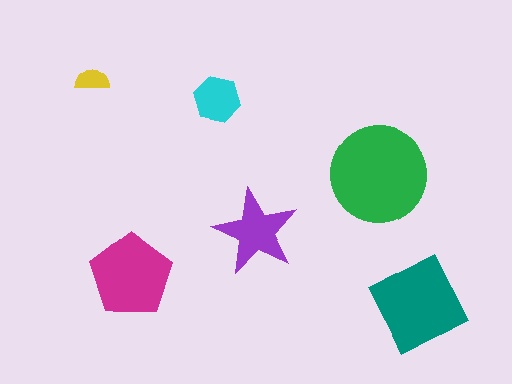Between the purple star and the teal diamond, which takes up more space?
The teal diamond.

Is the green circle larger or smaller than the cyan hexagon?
Larger.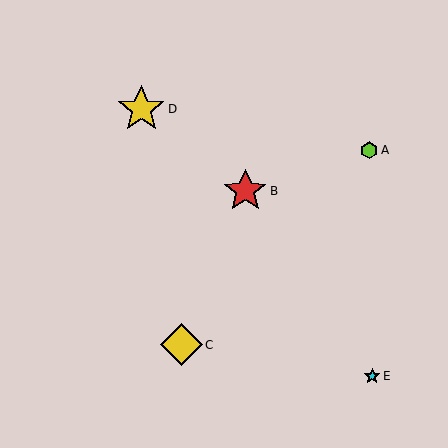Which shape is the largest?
The yellow star (labeled D) is the largest.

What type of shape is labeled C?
Shape C is a yellow diamond.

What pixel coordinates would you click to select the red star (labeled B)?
Click at (245, 191) to select the red star B.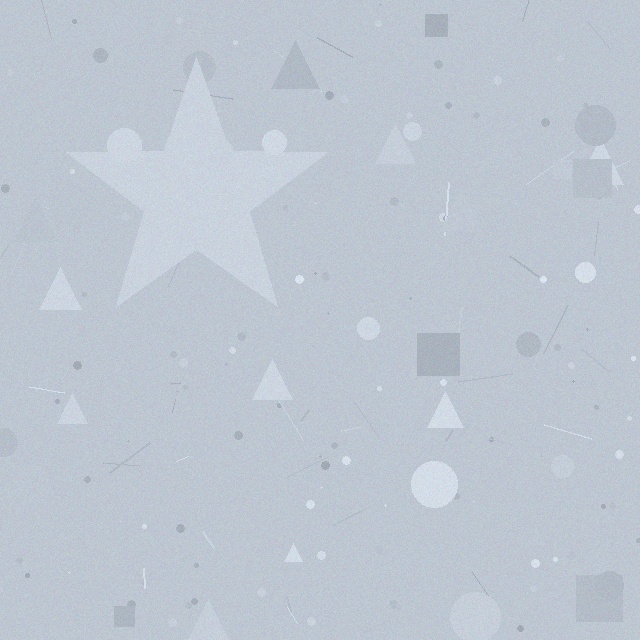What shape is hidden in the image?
A star is hidden in the image.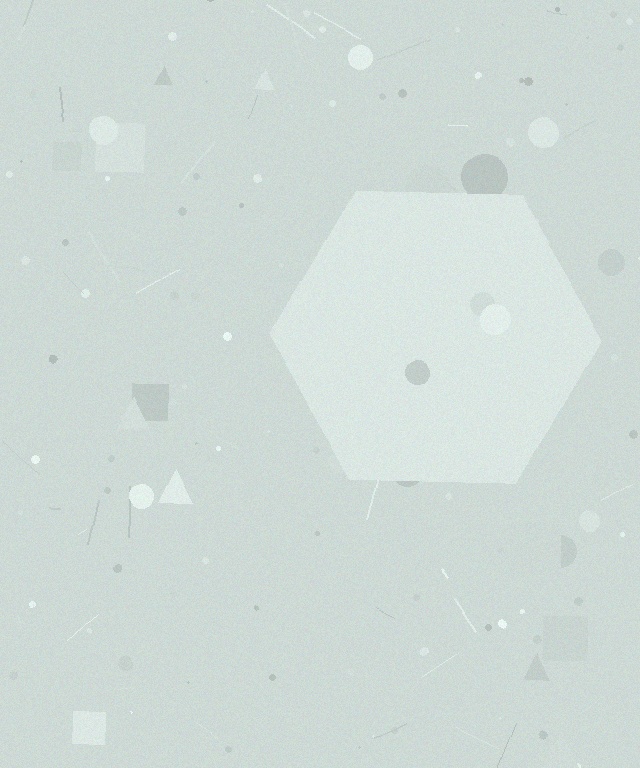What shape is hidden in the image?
A hexagon is hidden in the image.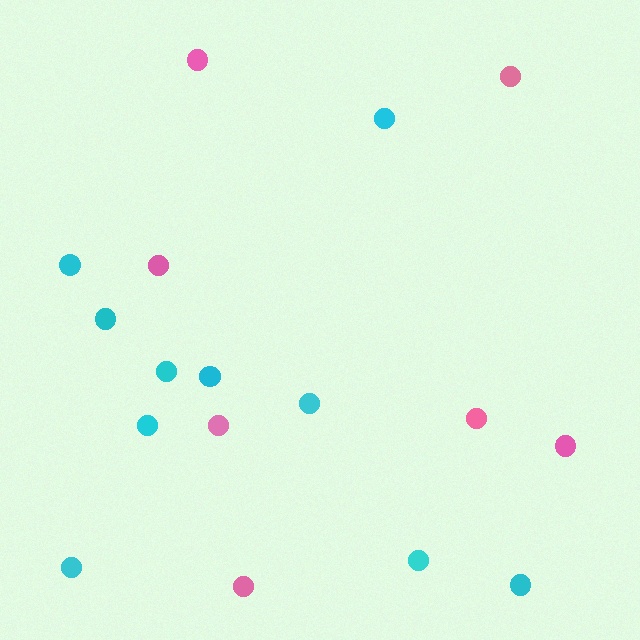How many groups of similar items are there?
There are 2 groups: one group of pink circles (7) and one group of cyan circles (10).